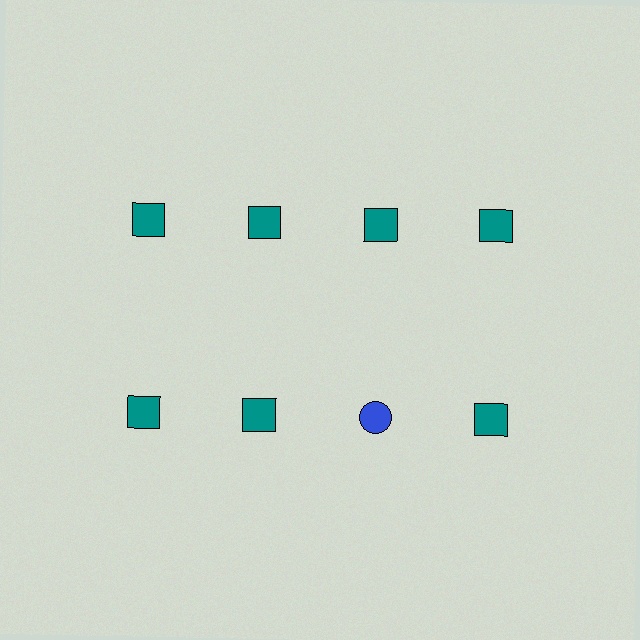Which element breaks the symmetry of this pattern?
The blue circle in the second row, center column breaks the symmetry. All other shapes are teal squares.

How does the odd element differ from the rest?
It differs in both color (blue instead of teal) and shape (circle instead of square).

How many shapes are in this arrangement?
There are 8 shapes arranged in a grid pattern.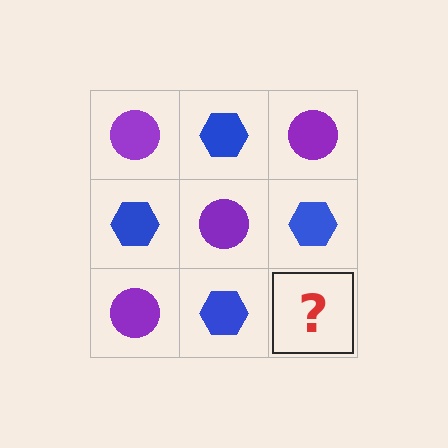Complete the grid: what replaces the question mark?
The question mark should be replaced with a purple circle.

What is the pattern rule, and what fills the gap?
The rule is that it alternates purple circle and blue hexagon in a checkerboard pattern. The gap should be filled with a purple circle.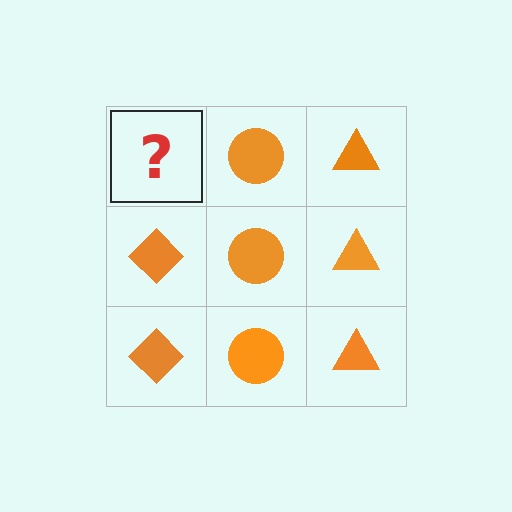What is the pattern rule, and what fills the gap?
The rule is that each column has a consistent shape. The gap should be filled with an orange diamond.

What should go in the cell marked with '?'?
The missing cell should contain an orange diamond.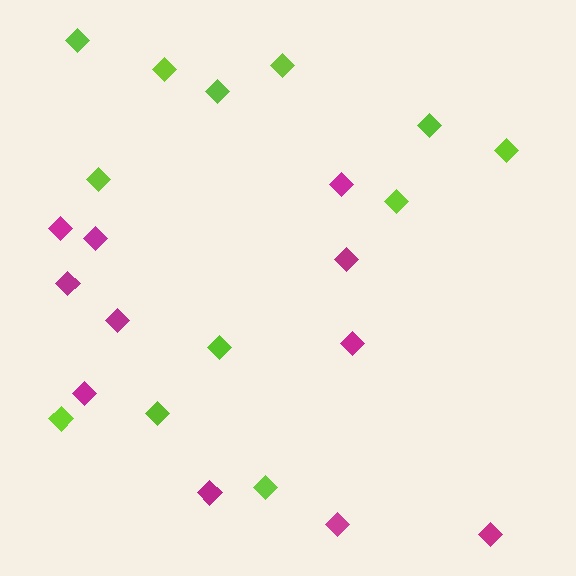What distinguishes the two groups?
There are 2 groups: one group of lime diamonds (12) and one group of magenta diamonds (11).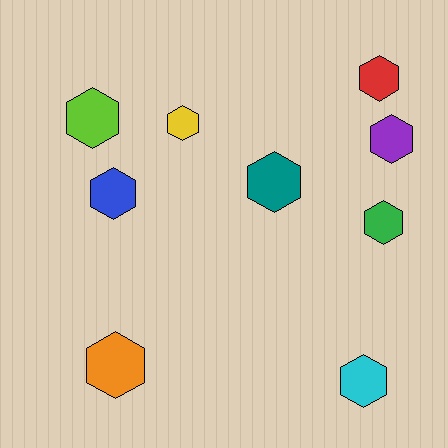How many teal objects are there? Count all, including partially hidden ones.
There is 1 teal object.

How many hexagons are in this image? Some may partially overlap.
There are 9 hexagons.